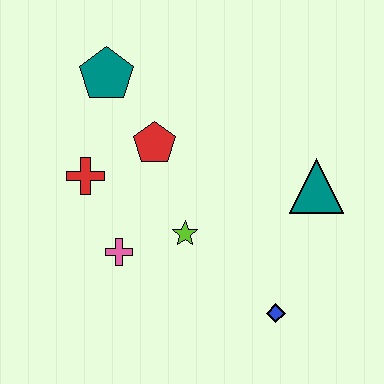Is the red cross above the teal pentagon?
No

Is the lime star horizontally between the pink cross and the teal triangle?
Yes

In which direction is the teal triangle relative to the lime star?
The teal triangle is to the right of the lime star.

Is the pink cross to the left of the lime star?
Yes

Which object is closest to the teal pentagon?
The red pentagon is closest to the teal pentagon.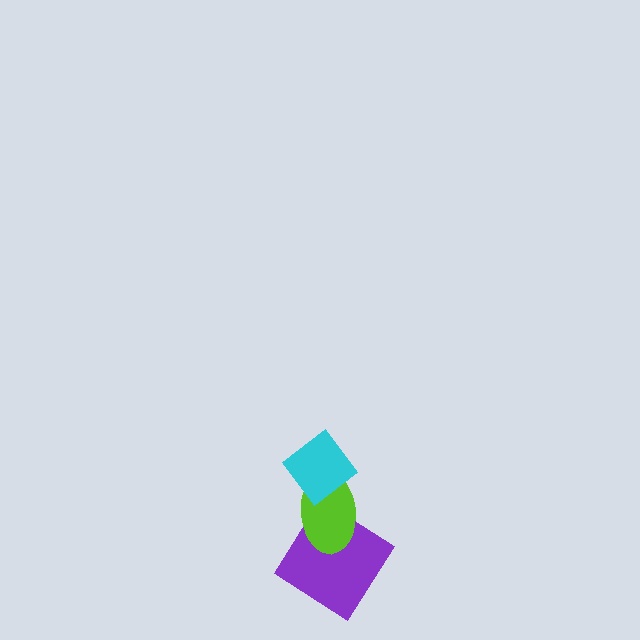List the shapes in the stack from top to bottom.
From top to bottom: the cyan diamond, the lime ellipse, the purple diamond.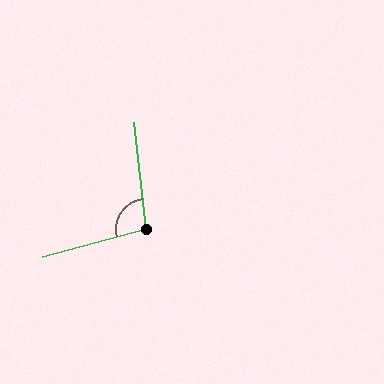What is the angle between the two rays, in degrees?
Approximately 99 degrees.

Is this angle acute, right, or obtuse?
It is obtuse.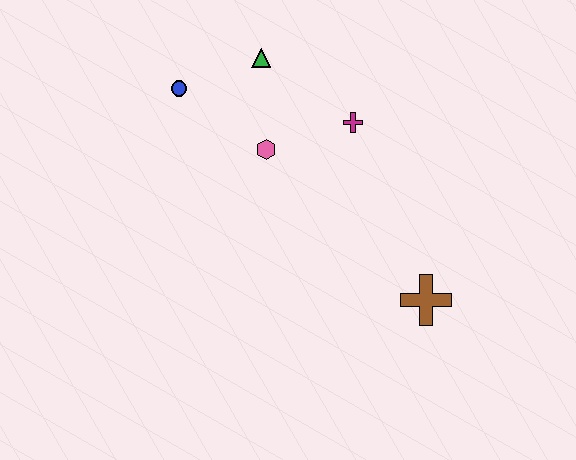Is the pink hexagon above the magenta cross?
No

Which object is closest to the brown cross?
The magenta cross is closest to the brown cross.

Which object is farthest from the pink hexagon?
The brown cross is farthest from the pink hexagon.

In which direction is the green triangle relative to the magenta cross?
The green triangle is to the left of the magenta cross.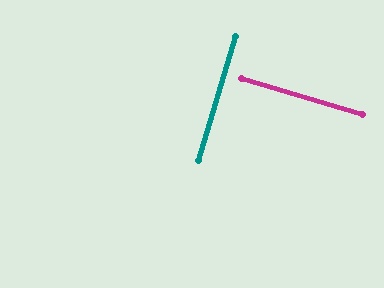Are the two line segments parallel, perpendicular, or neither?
Perpendicular — they meet at approximately 90°.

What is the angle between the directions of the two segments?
Approximately 90 degrees.